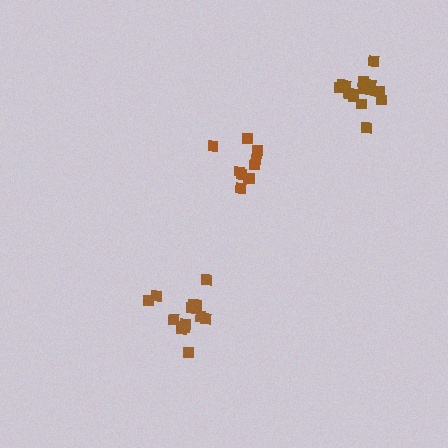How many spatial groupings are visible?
There are 3 spatial groupings.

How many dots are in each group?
Group 1: 14 dots, Group 2: 10 dots, Group 3: 15 dots (39 total).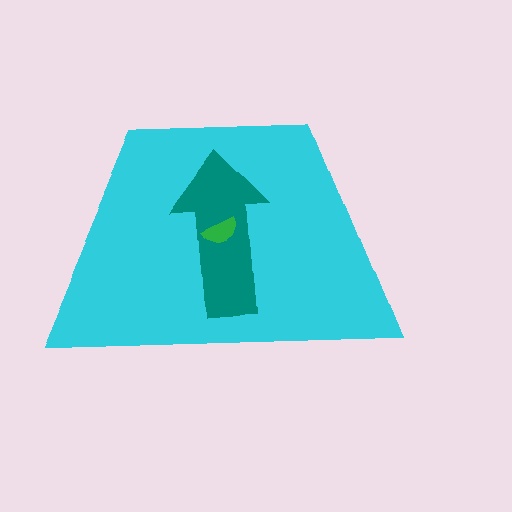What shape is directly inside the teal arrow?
The green semicircle.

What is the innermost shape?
The green semicircle.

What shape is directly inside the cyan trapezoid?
The teal arrow.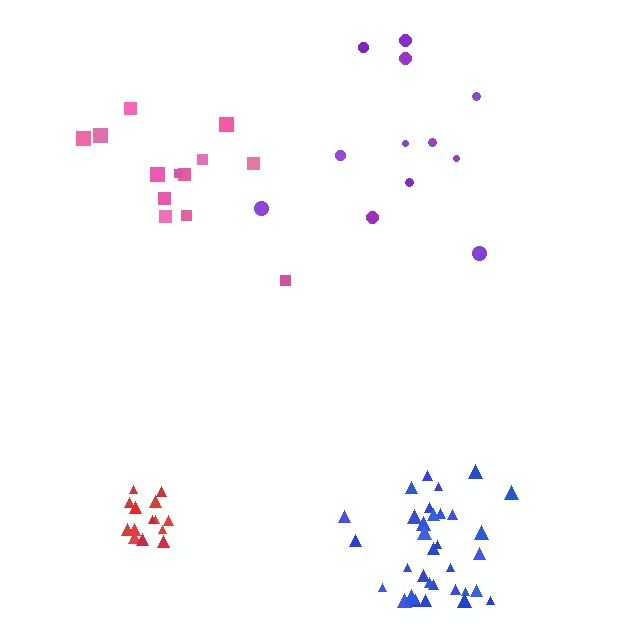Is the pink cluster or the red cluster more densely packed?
Red.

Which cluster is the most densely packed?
Red.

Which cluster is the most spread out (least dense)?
Purple.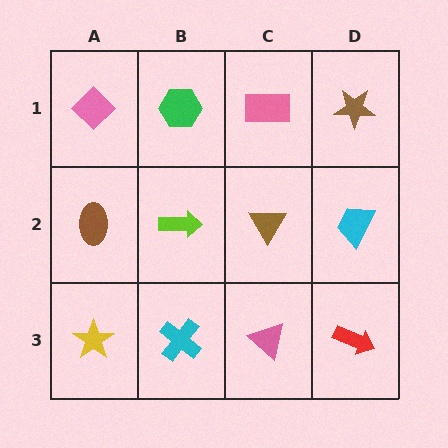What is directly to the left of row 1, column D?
A pink rectangle.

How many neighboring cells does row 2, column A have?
3.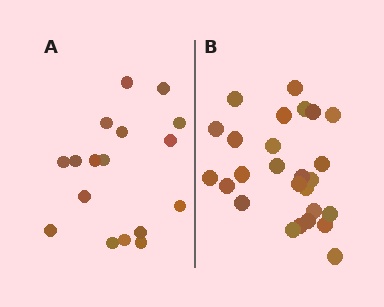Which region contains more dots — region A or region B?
Region B (the right region) has more dots.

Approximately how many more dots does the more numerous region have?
Region B has roughly 8 or so more dots than region A.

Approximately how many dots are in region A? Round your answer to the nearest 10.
About 20 dots. (The exact count is 17, which rounds to 20.)